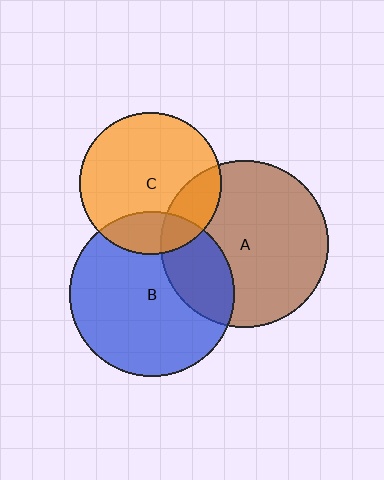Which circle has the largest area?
Circle A (brown).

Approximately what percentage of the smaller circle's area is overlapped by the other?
Approximately 25%.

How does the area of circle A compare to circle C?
Approximately 1.4 times.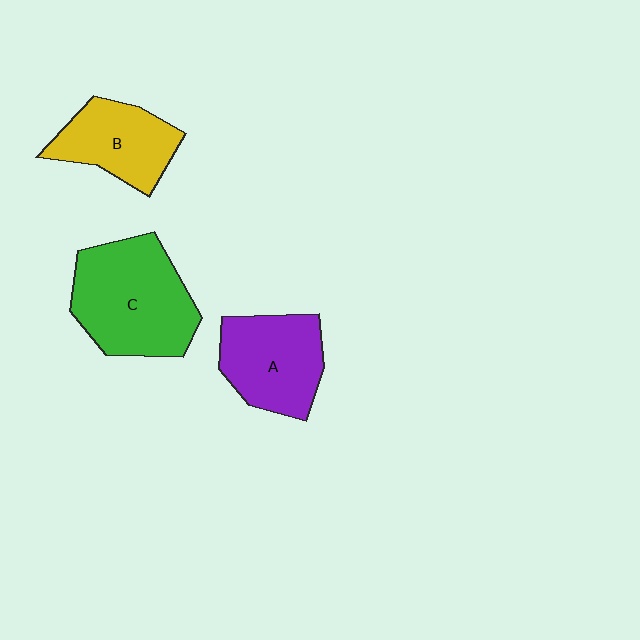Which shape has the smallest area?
Shape B (yellow).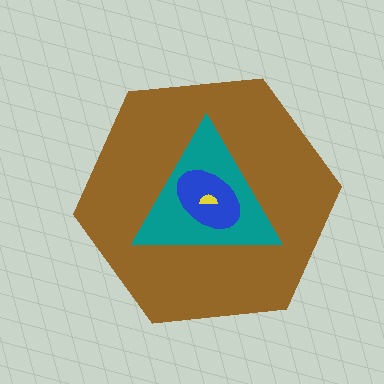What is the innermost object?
The yellow semicircle.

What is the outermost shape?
The brown hexagon.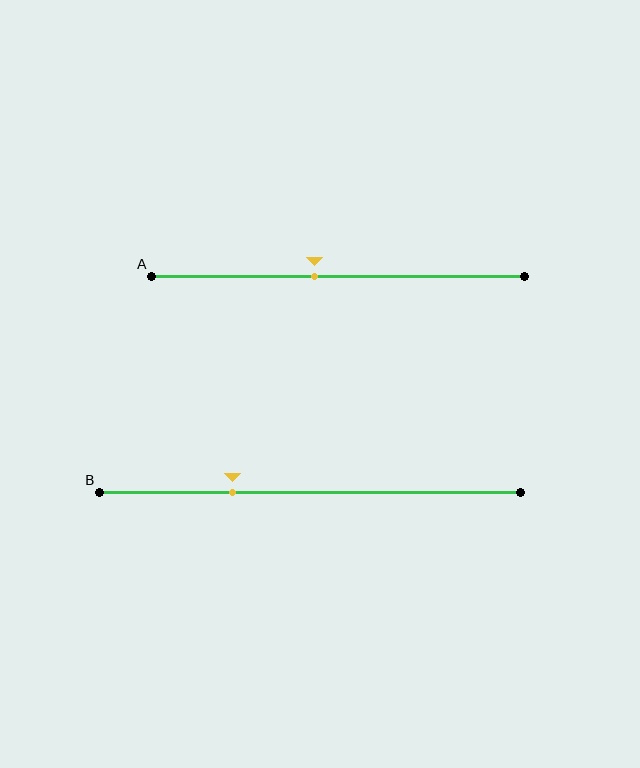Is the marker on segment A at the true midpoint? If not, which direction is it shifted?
No, the marker on segment A is shifted to the left by about 6% of the segment length.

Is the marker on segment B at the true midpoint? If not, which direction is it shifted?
No, the marker on segment B is shifted to the left by about 18% of the segment length.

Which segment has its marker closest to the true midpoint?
Segment A has its marker closest to the true midpoint.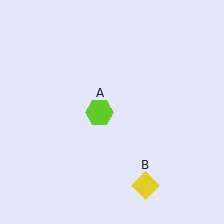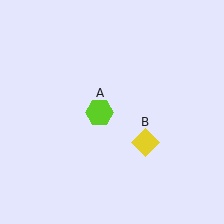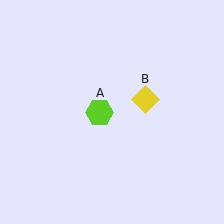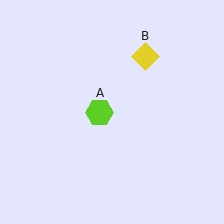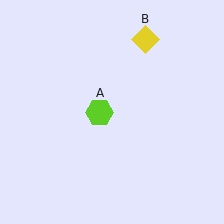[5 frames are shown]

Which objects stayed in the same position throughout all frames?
Lime hexagon (object A) remained stationary.